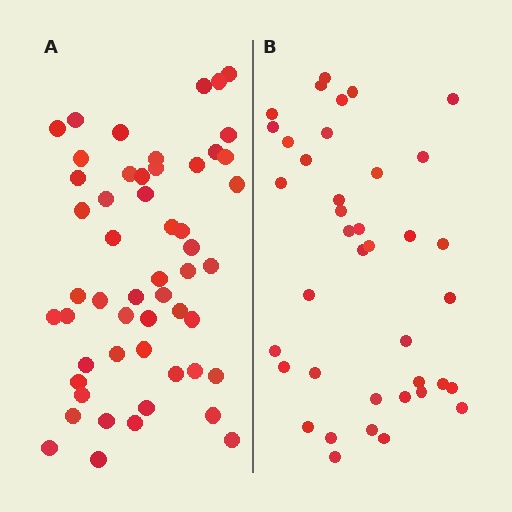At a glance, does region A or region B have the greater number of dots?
Region A (the left region) has more dots.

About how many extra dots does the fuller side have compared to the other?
Region A has approximately 15 more dots than region B.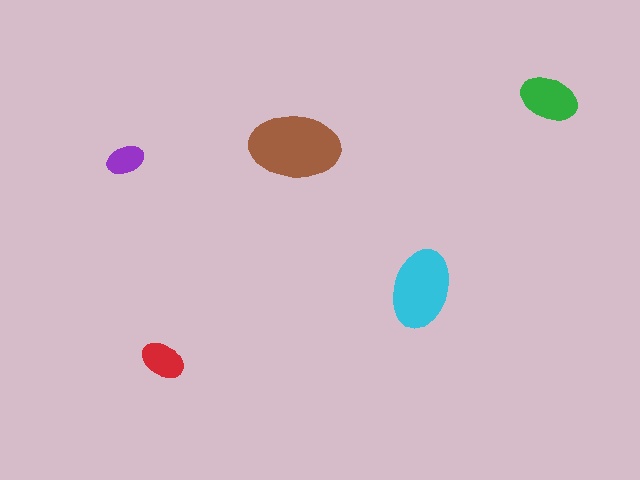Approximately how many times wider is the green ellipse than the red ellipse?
About 1.5 times wider.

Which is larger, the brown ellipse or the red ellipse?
The brown one.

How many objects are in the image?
There are 5 objects in the image.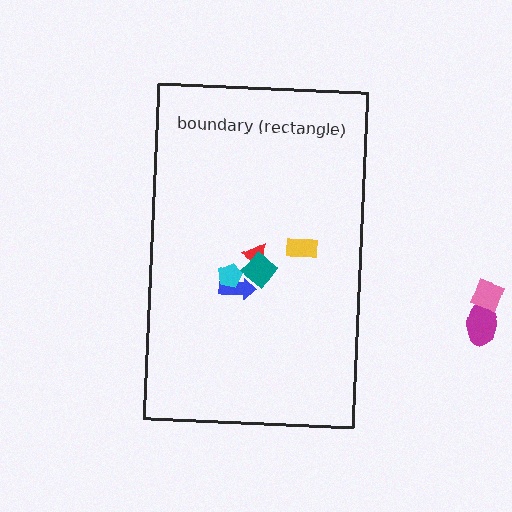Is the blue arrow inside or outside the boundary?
Inside.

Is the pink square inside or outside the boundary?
Outside.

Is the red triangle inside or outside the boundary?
Inside.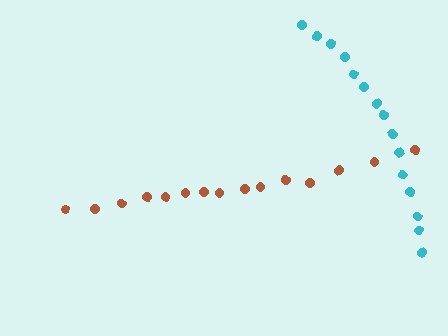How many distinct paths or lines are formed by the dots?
There are 2 distinct paths.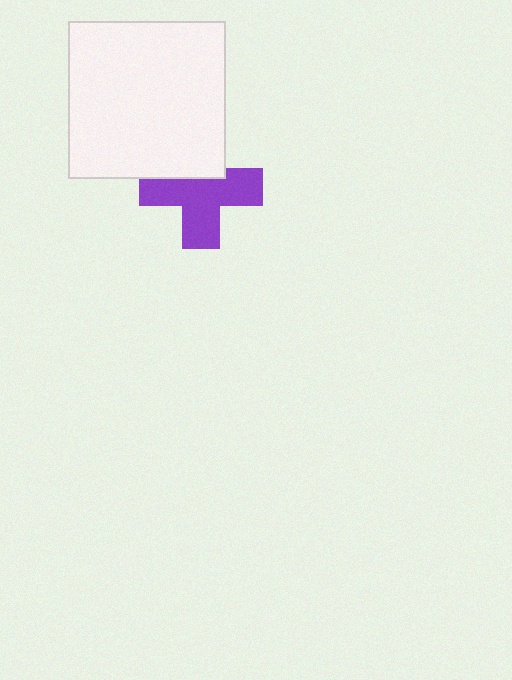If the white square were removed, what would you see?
You would see the complete purple cross.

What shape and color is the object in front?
The object in front is a white square.